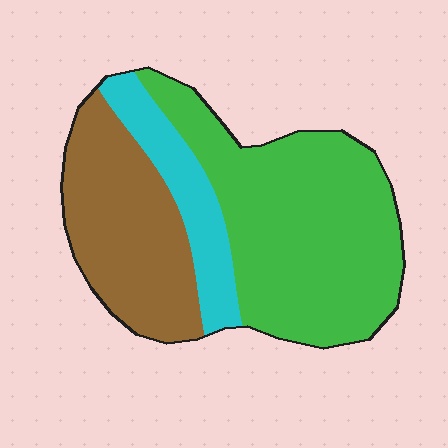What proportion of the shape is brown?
Brown takes up between a quarter and a half of the shape.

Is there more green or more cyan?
Green.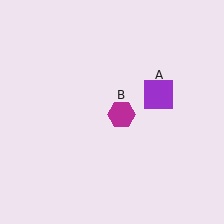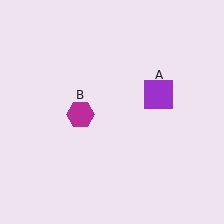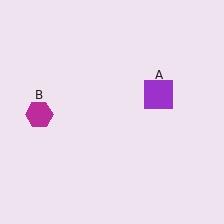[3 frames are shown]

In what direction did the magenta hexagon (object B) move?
The magenta hexagon (object B) moved left.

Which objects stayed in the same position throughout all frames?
Purple square (object A) remained stationary.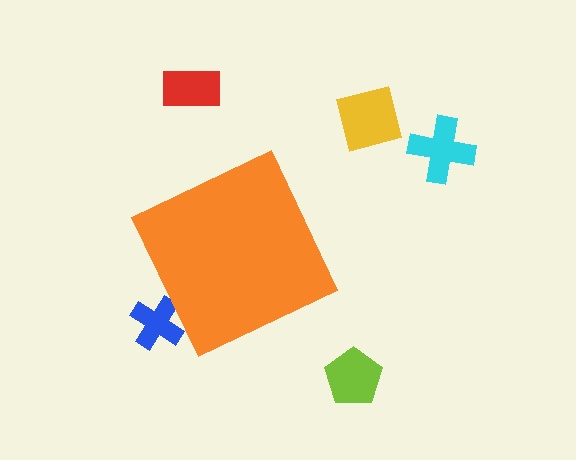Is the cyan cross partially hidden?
No, the cyan cross is fully visible.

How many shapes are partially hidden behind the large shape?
1 shape is partially hidden.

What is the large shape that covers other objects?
An orange diamond.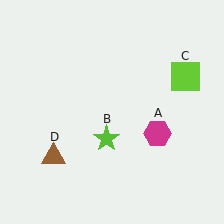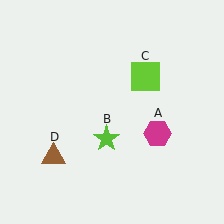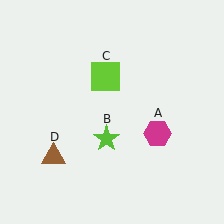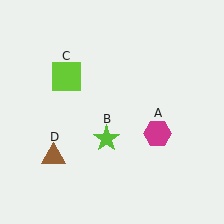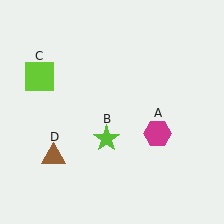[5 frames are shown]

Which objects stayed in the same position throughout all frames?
Magenta hexagon (object A) and lime star (object B) and brown triangle (object D) remained stationary.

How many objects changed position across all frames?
1 object changed position: lime square (object C).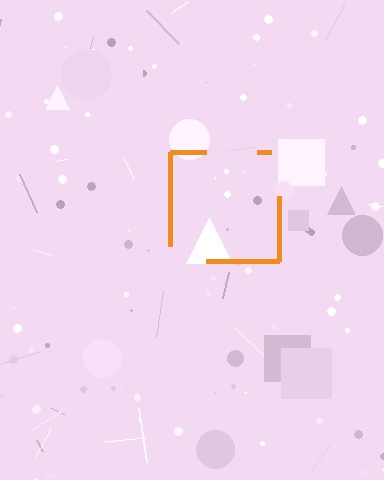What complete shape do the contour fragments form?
The contour fragments form a square.